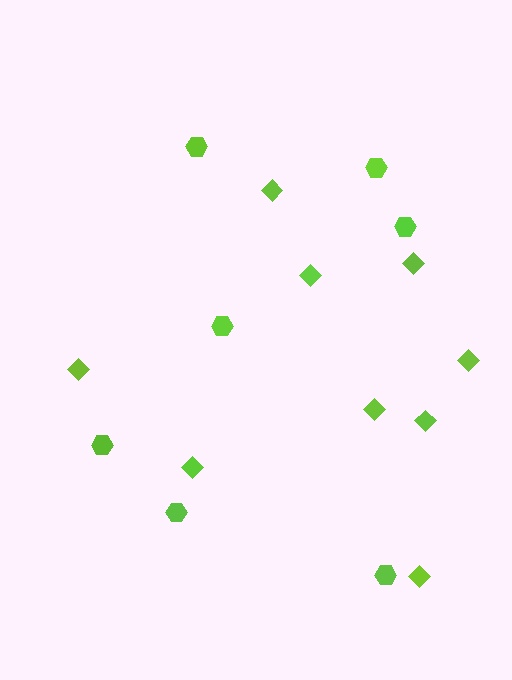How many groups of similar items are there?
There are 2 groups: one group of hexagons (7) and one group of diamonds (9).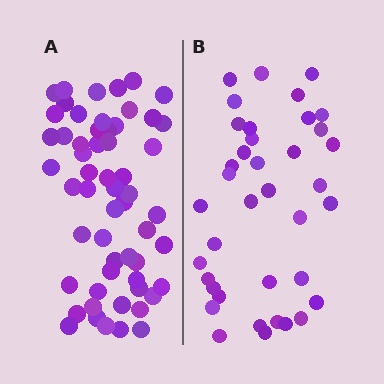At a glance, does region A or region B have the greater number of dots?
Region A (the left region) has more dots.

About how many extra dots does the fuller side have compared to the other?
Region A has approximately 20 more dots than region B.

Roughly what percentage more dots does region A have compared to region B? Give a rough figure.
About 50% more.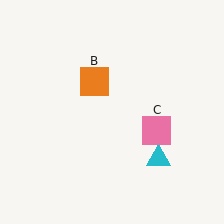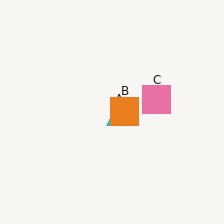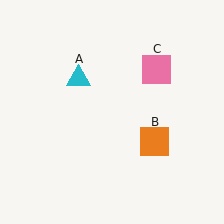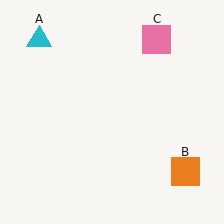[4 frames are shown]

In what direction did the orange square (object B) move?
The orange square (object B) moved down and to the right.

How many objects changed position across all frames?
3 objects changed position: cyan triangle (object A), orange square (object B), pink square (object C).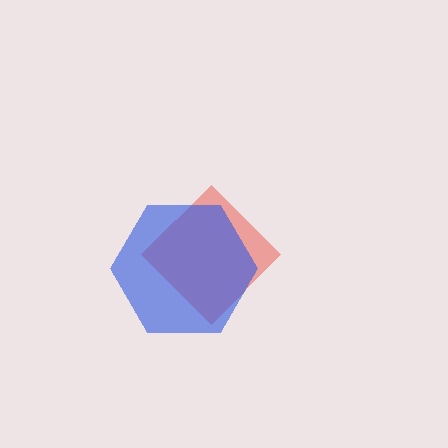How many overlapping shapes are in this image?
There are 2 overlapping shapes in the image.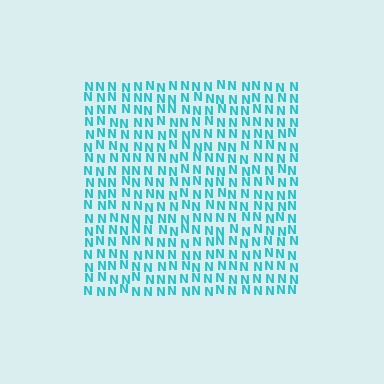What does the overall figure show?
The overall figure shows a square.